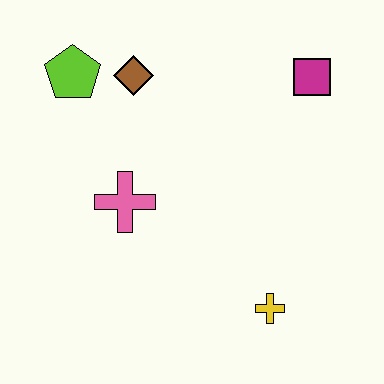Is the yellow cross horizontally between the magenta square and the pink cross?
Yes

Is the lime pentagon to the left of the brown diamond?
Yes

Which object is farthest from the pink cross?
The magenta square is farthest from the pink cross.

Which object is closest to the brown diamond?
The lime pentagon is closest to the brown diamond.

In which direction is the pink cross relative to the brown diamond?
The pink cross is below the brown diamond.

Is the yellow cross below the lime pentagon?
Yes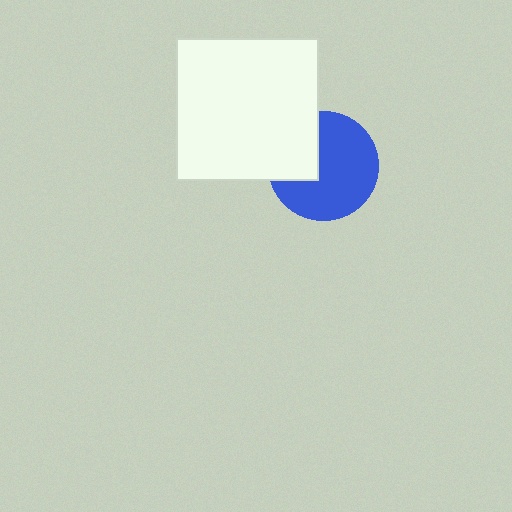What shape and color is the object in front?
The object in front is a white square.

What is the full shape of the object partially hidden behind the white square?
The partially hidden object is a blue circle.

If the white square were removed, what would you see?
You would see the complete blue circle.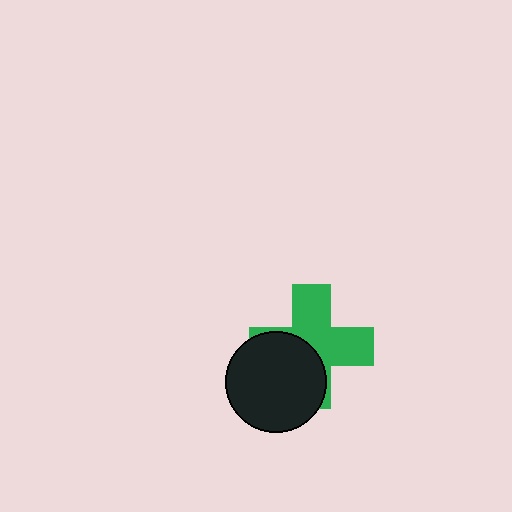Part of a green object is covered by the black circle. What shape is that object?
It is a cross.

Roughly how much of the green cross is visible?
About half of it is visible (roughly 57%).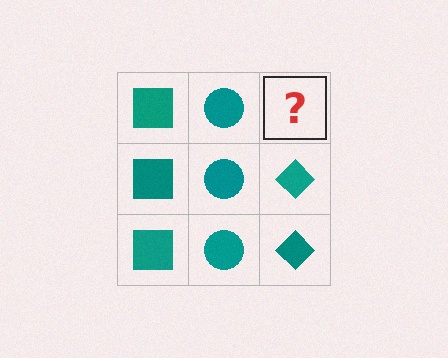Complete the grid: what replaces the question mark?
The question mark should be replaced with a teal diamond.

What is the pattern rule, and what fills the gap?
The rule is that each column has a consistent shape. The gap should be filled with a teal diamond.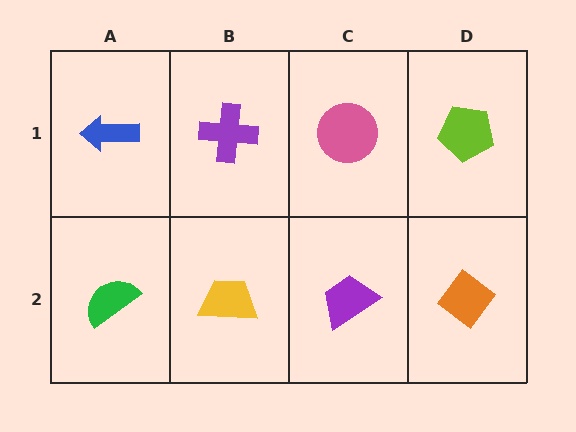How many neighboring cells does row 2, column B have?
3.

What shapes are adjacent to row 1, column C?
A purple trapezoid (row 2, column C), a purple cross (row 1, column B), a lime pentagon (row 1, column D).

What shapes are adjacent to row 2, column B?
A purple cross (row 1, column B), a green semicircle (row 2, column A), a purple trapezoid (row 2, column C).